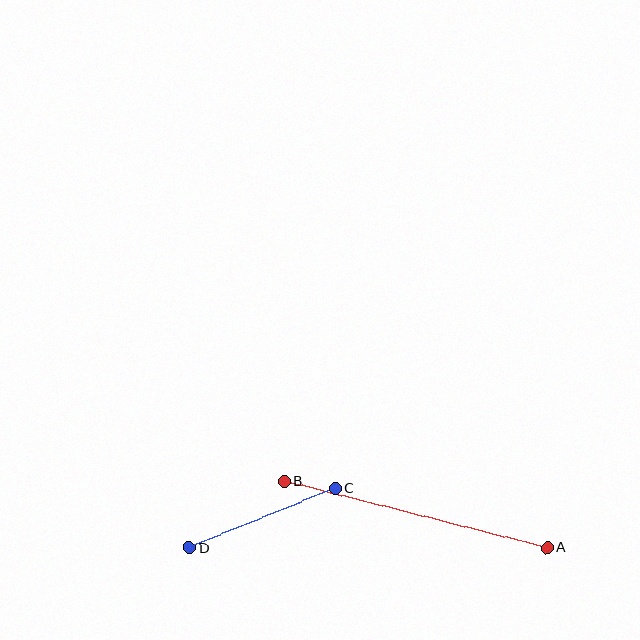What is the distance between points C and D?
The distance is approximately 158 pixels.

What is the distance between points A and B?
The distance is approximately 271 pixels.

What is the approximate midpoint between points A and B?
The midpoint is at approximately (415, 515) pixels.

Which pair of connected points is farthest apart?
Points A and B are farthest apart.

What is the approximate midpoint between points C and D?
The midpoint is at approximately (262, 518) pixels.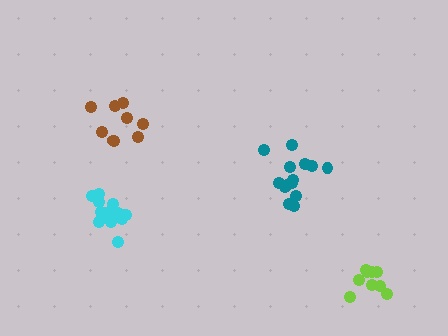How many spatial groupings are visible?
There are 4 spatial groupings.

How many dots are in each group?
Group 1: 9 dots, Group 2: 9 dots, Group 3: 15 dots, Group 4: 14 dots (47 total).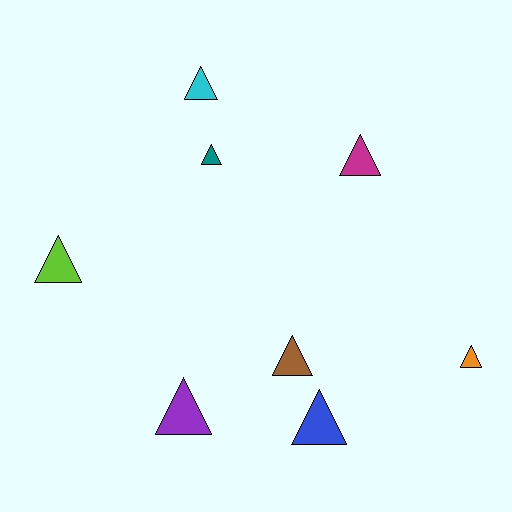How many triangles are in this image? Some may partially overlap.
There are 8 triangles.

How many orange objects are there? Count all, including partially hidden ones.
There is 1 orange object.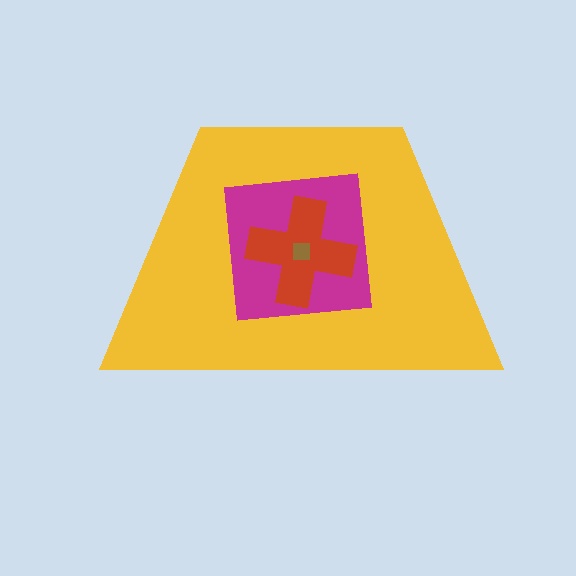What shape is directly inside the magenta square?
The red cross.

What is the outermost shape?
The yellow trapezoid.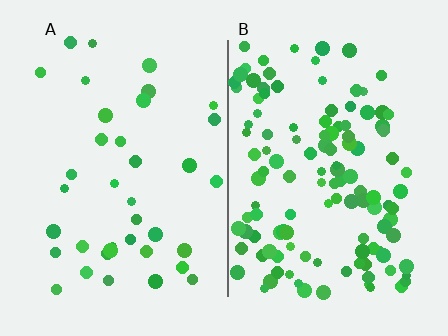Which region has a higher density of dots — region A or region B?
B (the right).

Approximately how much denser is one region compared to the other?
Approximately 3.3× — region B over region A.